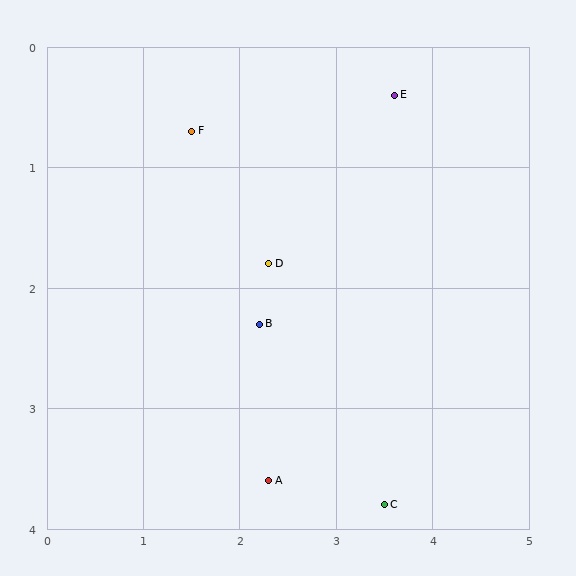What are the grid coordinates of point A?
Point A is at approximately (2.3, 3.6).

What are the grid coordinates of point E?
Point E is at approximately (3.6, 0.4).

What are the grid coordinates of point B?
Point B is at approximately (2.2, 2.3).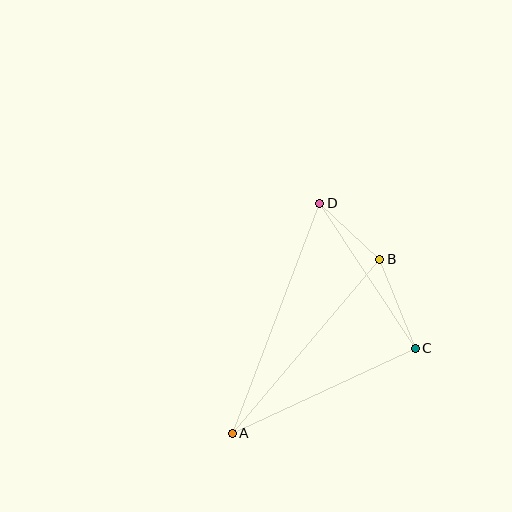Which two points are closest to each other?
Points B and D are closest to each other.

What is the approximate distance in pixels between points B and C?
The distance between B and C is approximately 96 pixels.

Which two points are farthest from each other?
Points A and D are farthest from each other.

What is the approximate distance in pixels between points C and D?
The distance between C and D is approximately 174 pixels.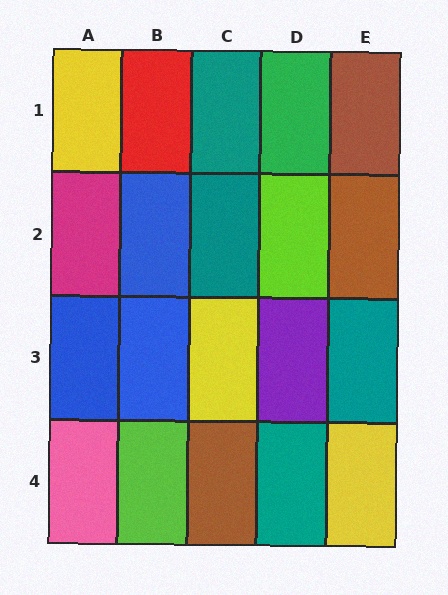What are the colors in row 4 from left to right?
Pink, lime, brown, teal, yellow.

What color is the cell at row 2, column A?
Magenta.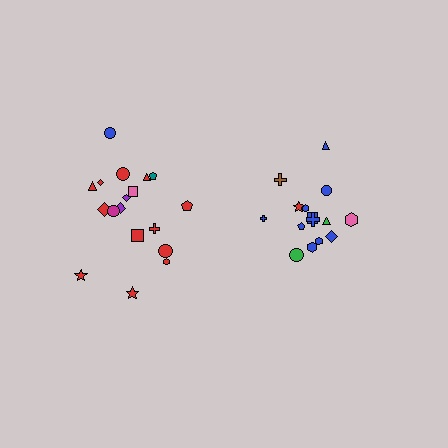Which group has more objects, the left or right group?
The left group.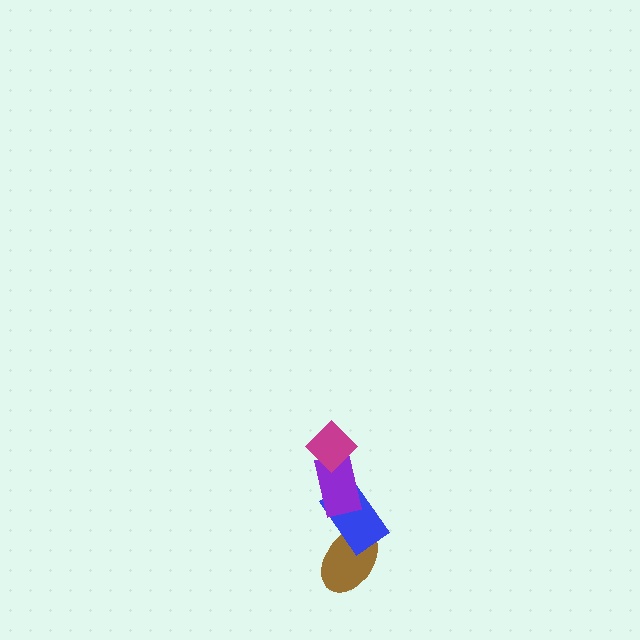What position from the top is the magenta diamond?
The magenta diamond is 1st from the top.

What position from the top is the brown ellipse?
The brown ellipse is 4th from the top.